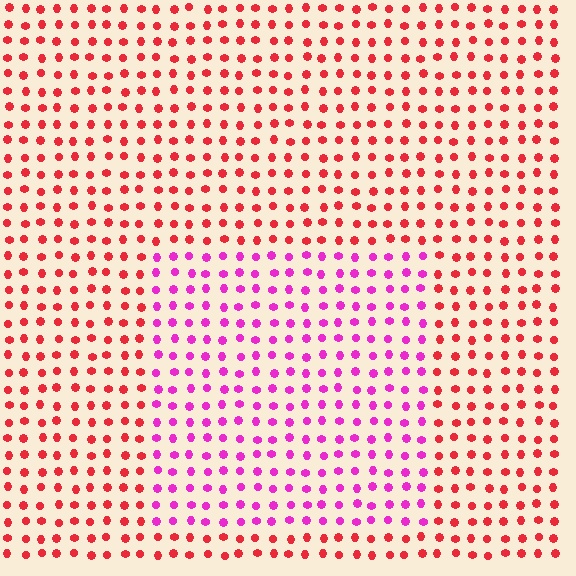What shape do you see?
I see a rectangle.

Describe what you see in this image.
The image is filled with small red elements in a uniform arrangement. A rectangle-shaped region is visible where the elements are tinted to a slightly different hue, forming a subtle color boundary.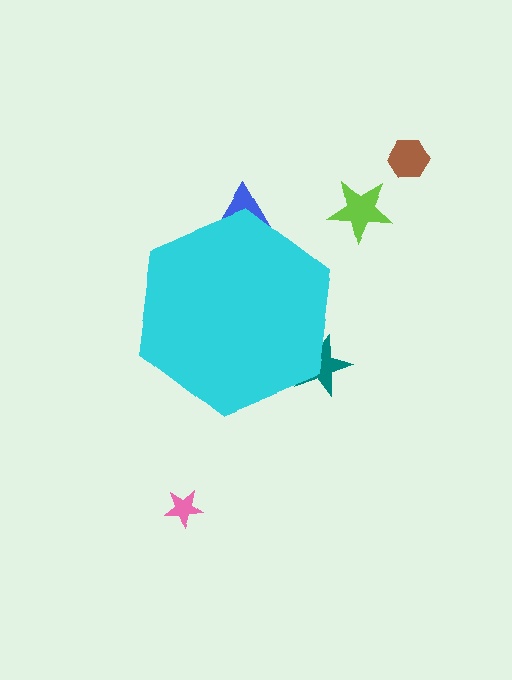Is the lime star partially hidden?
No, the lime star is fully visible.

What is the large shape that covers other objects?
A cyan hexagon.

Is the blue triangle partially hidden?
Yes, the blue triangle is partially hidden behind the cyan hexagon.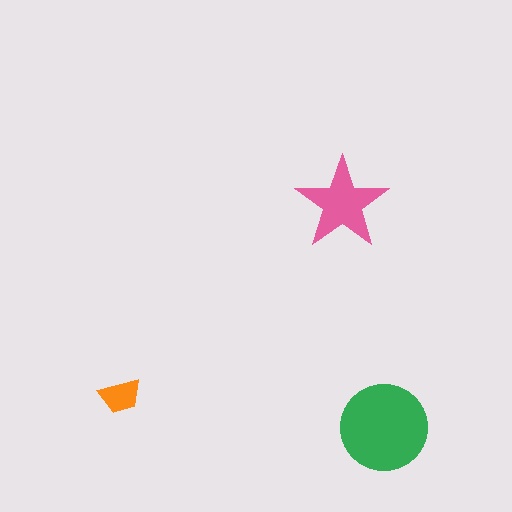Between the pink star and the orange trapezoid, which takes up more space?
The pink star.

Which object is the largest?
The green circle.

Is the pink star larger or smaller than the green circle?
Smaller.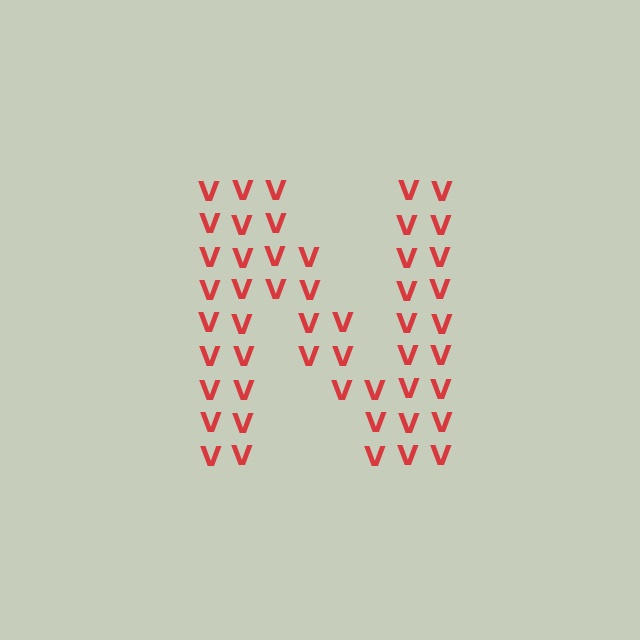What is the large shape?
The large shape is the letter N.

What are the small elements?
The small elements are letter V's.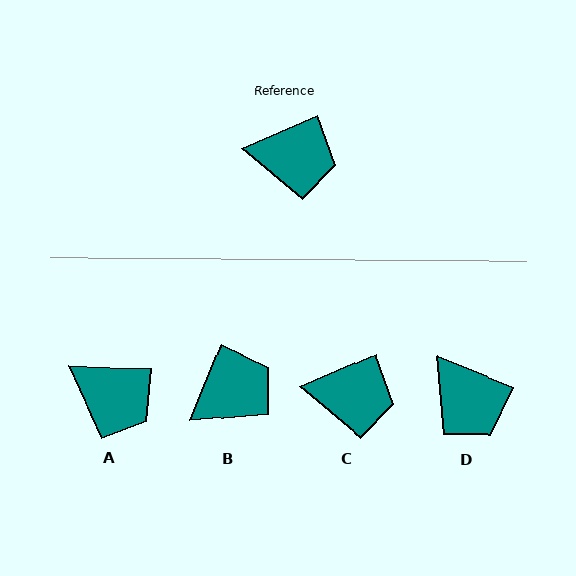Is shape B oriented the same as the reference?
No, it is off by about 45 degrees.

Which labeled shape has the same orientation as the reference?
C.